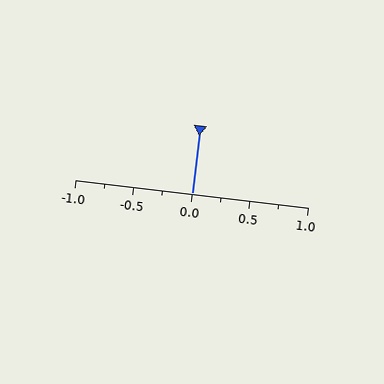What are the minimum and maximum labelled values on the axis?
The axis runs from -1.0 to 1.0.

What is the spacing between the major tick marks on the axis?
The major ticks are spaced 0.5 apart.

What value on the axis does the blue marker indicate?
The marker indicates approximately 0.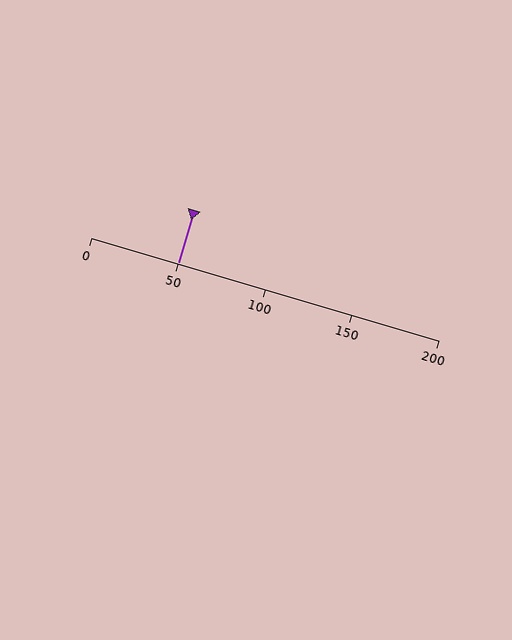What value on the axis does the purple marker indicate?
The marker indicates approximately 50.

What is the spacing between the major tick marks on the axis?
The major ticks are spaced 50 apart.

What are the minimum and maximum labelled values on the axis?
The axis runs from 0 to 200.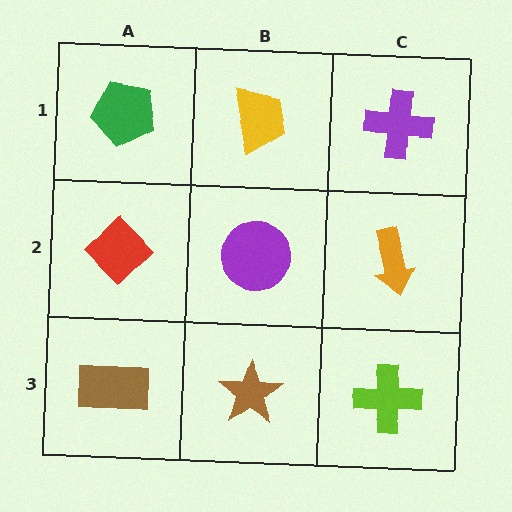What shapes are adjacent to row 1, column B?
A purple circle (row 2, column B), a green pentagon (row 1, column A), a purple cross (row 1, column C).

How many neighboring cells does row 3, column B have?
3.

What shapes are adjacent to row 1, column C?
An orange arrow (row 2, column C), a yellow trapezoid (row 1, column B).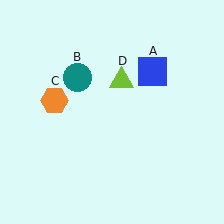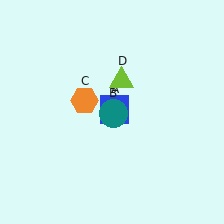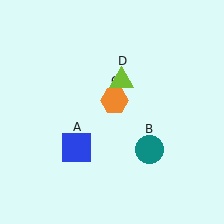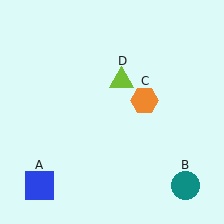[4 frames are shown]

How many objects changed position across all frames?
3 objects changed position: blue square (object A), teal circle (object B), orange hexagon (object C).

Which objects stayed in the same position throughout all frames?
Lime triangle (object D) remained stationary.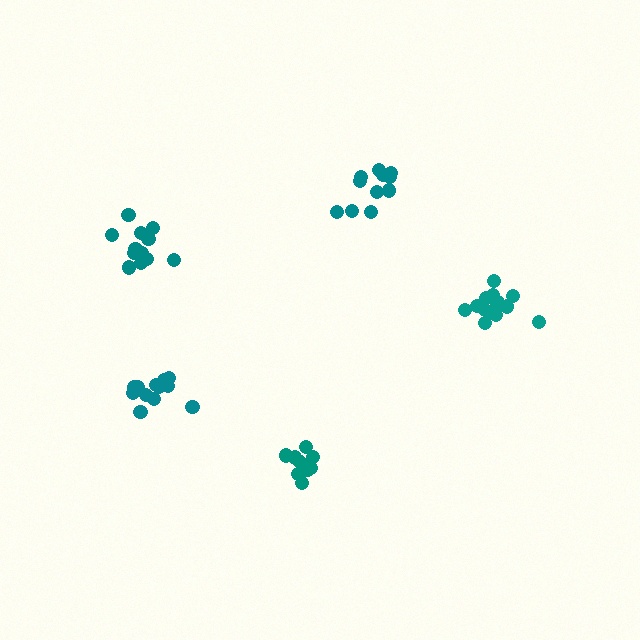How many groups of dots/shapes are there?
There are 5 groups.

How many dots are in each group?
Group 1: 11 dots, Group 2: 16 dots, Group 3: 13 dots, Group 4: 12 dots, Group 5: 11 dots (63 total).